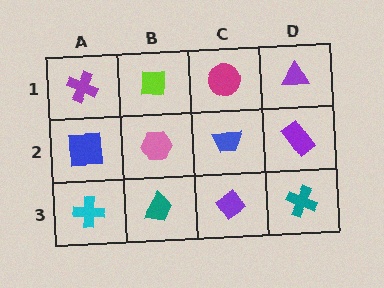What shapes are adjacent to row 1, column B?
A pink hexagon (row 2, column B), a purple cross (row 1, column A), a magenta circle (row 1, column C).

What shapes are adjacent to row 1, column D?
A purple rectangle (row 2, column D), a magenta circle (row 1, column C).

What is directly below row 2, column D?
A teal cross.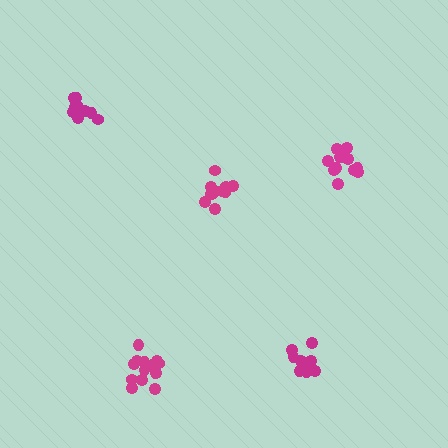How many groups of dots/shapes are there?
There are 5 groups.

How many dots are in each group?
Group 1: 11 dots, Group 2: 12 dots, Group 3: 14 dots, Group 4: 12 dots, Group 5: 11 dots (60 total).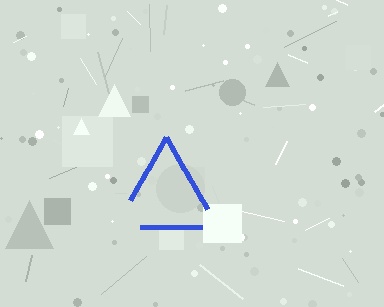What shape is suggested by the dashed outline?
The dashed outline suggests a triangle.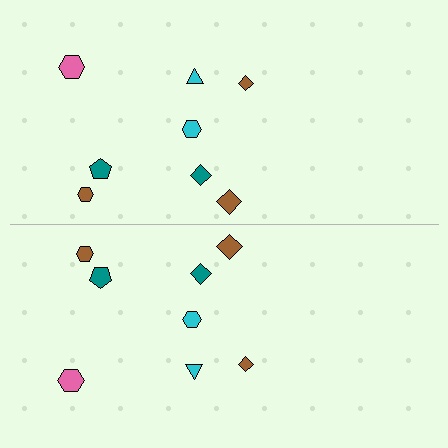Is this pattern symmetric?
Yes, this pattern has bilateral (reflection) symmetry.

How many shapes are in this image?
There are 16 shapes in this image.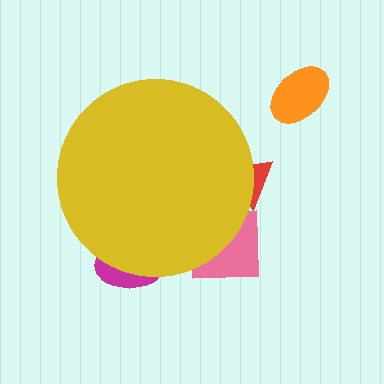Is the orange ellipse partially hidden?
No, the orange ellipse is fully visible.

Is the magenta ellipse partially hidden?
Yes, the magenta ellipse is partially hidden behind the yellow circle.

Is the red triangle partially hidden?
Yes, the red triangle is partially hidden behind the yellow circle.